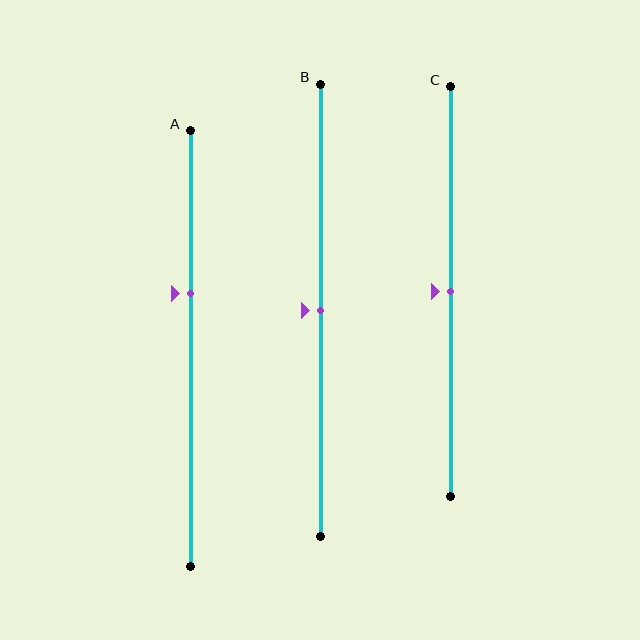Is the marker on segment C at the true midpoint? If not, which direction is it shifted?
Yes, the marker on segment C is at the true midpoint.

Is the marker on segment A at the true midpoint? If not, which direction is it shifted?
No, the marker on segment A is shifted upward by about 13% of the segment length.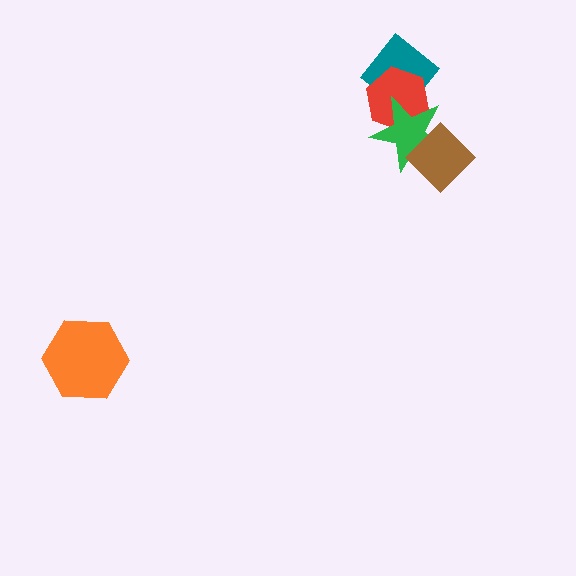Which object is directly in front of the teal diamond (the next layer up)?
The red hexagon is directly in front of the teal diamond.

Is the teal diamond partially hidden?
Yes, it is partially covered by another shape.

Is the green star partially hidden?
Yes, it is partially covered by another shape.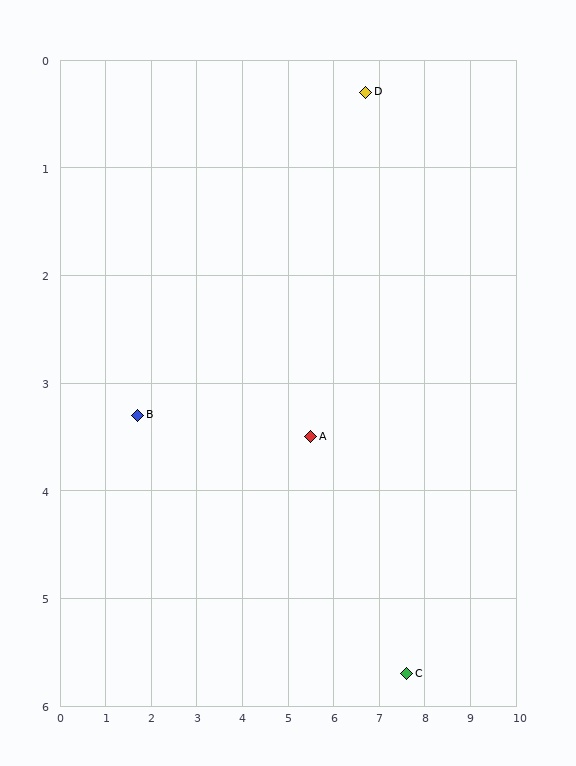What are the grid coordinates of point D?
Point D is at approximately (6.7, 0.3).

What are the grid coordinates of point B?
Point B is at approximately (1.7, 3.3).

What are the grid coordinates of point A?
Point A is at approximately (5.5, 3.5).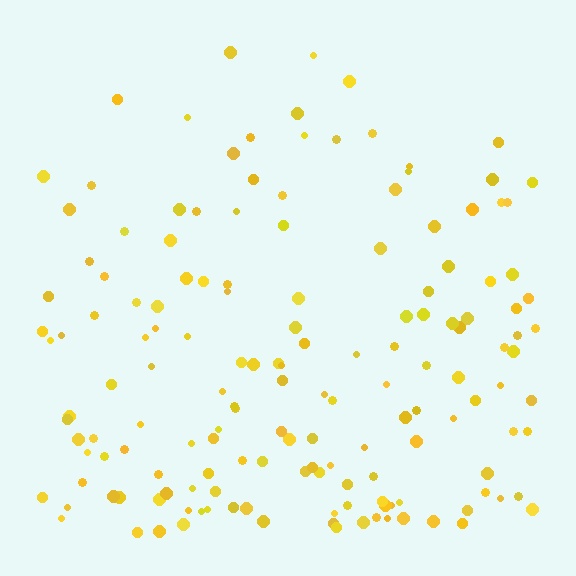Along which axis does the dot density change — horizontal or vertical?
Vertical.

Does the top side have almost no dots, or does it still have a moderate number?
Still a moderate number, just noticeably fewer than the bottom.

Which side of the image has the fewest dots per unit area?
The top.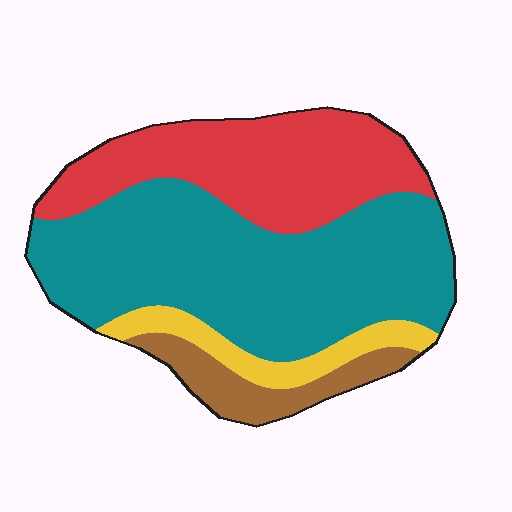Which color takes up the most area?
Teal, at roughly 50%.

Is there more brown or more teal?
Teal.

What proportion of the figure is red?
Red covers roughly 30% of the figure.